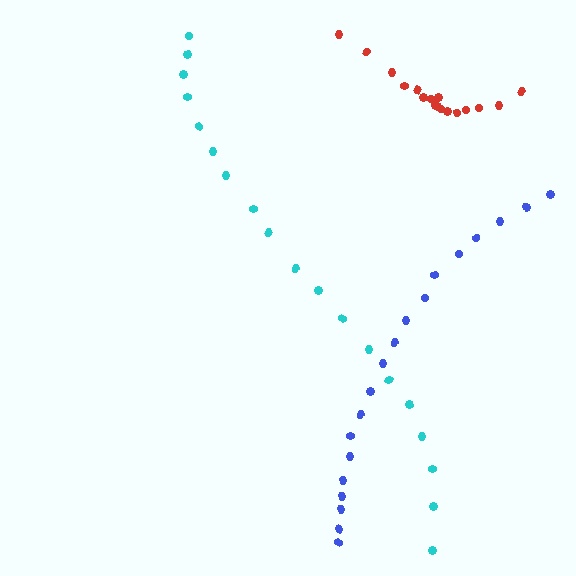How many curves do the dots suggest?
There are 3 distinct paths.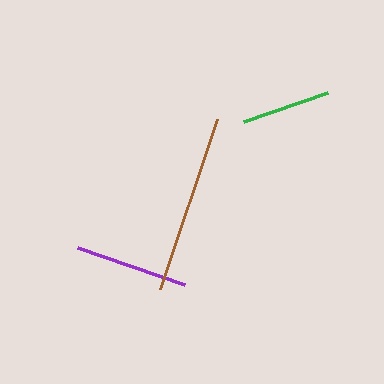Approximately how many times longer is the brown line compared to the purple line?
The brown line is approximately 1.6 times the length of the purple line.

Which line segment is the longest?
The brown line is the longest at approximately 180 pixels.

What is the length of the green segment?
The green segment is approximately 89 pixels long.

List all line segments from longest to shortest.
From longest to shortest: brown, purple, green.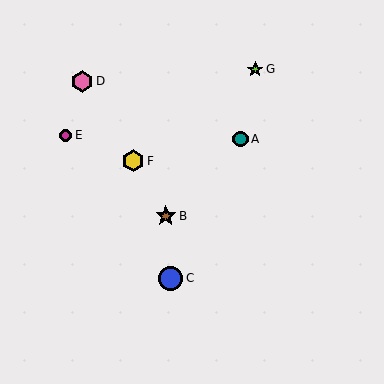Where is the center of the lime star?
The center of the lime star is at (255, 69).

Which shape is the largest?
The blue circle (labeled C) is the largest.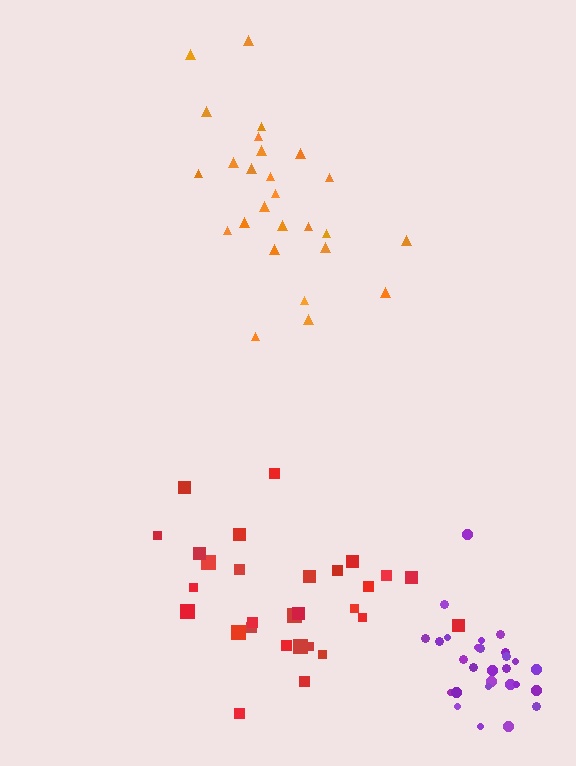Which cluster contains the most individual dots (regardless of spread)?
Red (29).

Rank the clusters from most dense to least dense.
purple, orange, red.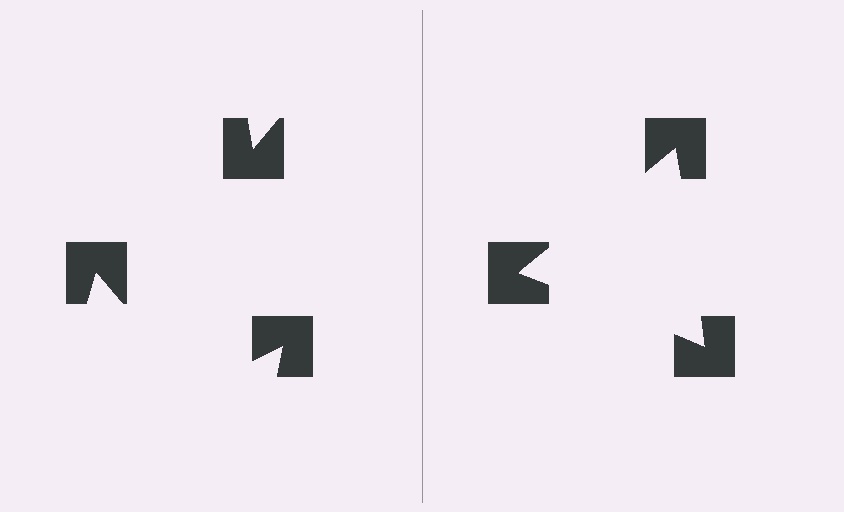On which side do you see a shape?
An illusory triangle appears on the right side. On the left side the wedge cuts are rotated, so no coherent shape forms.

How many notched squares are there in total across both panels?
6 — 3 on each side.